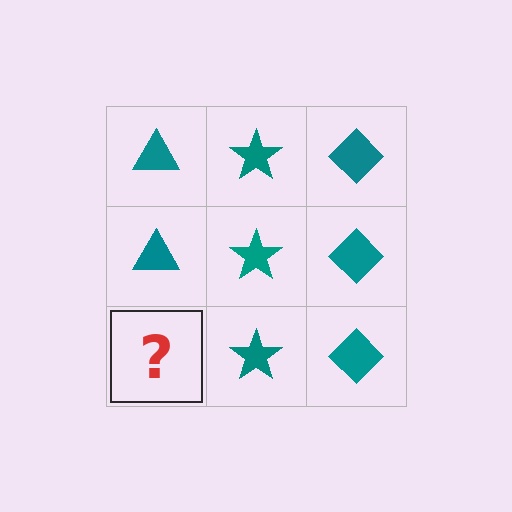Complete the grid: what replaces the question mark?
The question mark should be replaced with a teal triangle.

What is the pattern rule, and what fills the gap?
The rule is that each column has a consistent shape. The gap should be filled with a teal triangle.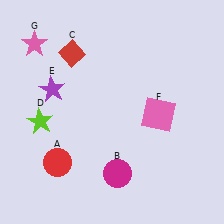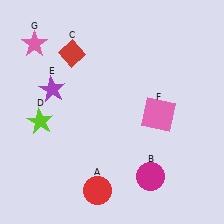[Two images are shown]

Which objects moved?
The objects that moved are: the red circle (A), the magenta circle (B).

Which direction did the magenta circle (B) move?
The magenta circle (B) moved right.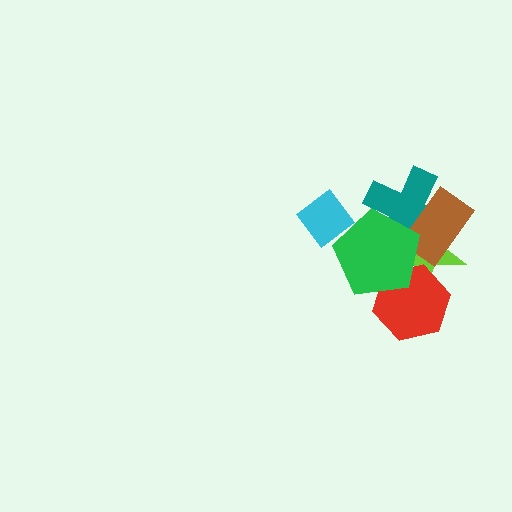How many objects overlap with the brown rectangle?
3 objects overlap with the brown rectangle.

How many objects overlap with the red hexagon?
2 objects overlap with the red hexagon.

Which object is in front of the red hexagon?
The green pentagon is in front of the red hexagon.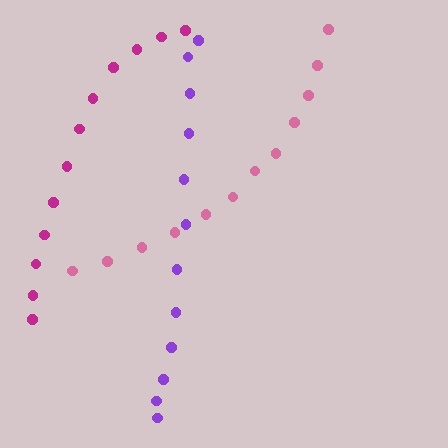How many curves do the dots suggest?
There are 3 distinct paths.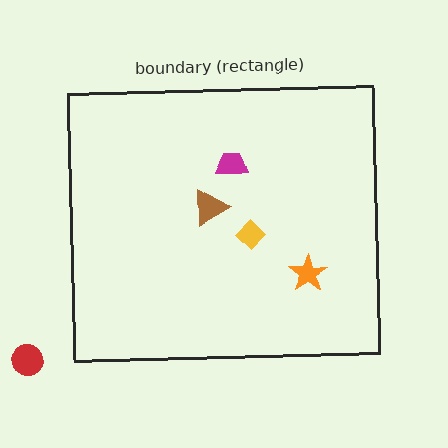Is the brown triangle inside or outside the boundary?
Inside.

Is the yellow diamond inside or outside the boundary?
Inside.